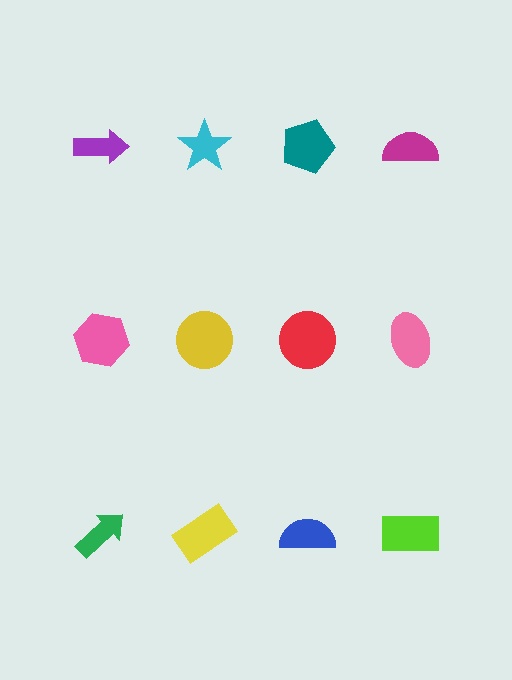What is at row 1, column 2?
A cyan star.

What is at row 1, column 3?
A teal pentagon.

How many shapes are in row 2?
4 shapes.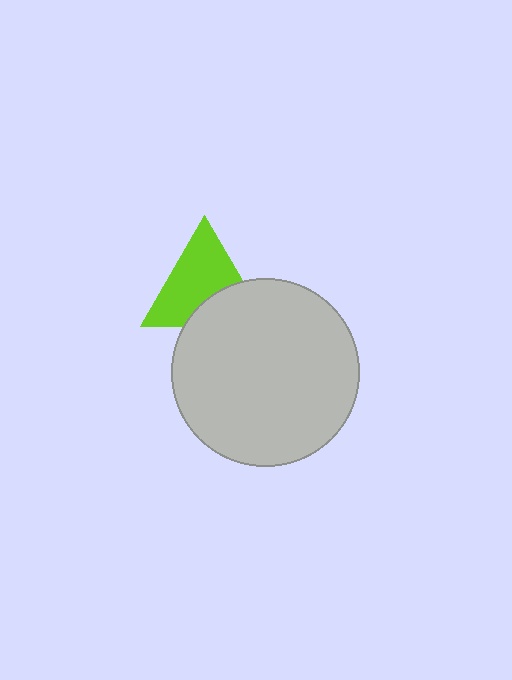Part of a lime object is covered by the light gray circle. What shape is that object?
It is a triangle.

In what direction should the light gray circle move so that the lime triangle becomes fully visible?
The light gray circle should move down. That is the shortest direction to clear the overlap and leave the lime triangle fully visible.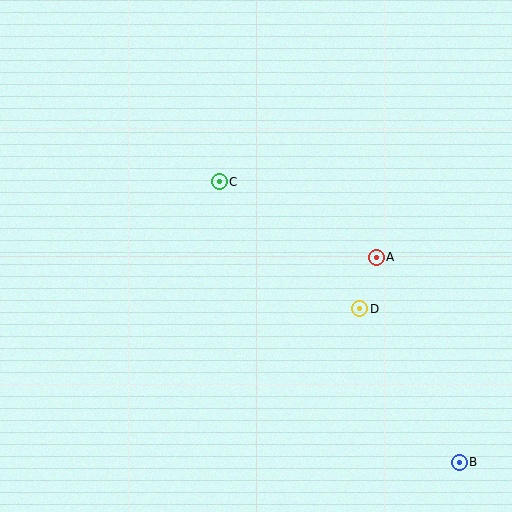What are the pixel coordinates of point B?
Point B is at (459, 462).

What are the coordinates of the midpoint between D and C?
The midpoint between D and C is at (290, 245).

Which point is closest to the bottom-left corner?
Point C is closest to the bottom-left corner.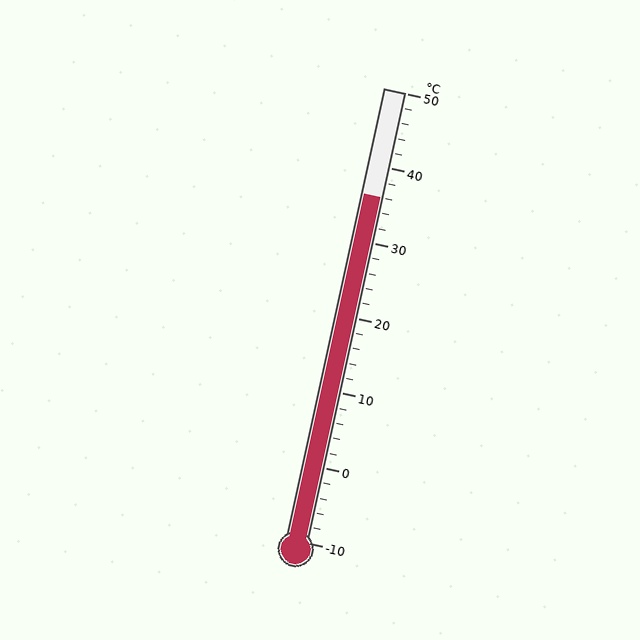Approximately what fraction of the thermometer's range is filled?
The thermometer is filled to approximately 75% of its range.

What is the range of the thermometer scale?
The thermometer scale ranges from -10°C to 50°C.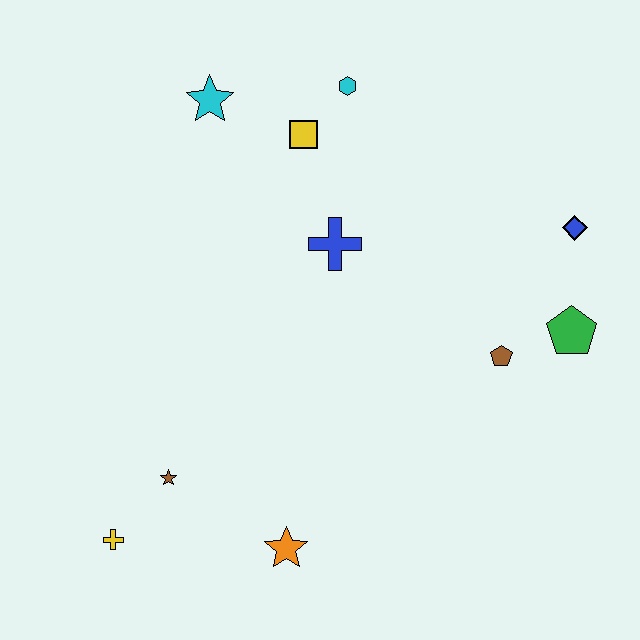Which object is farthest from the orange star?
The cyan hexagon is farthest from the orange star.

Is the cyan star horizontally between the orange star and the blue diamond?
No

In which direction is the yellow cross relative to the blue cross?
The yellow cross is below the blue cross.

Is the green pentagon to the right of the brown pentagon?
Yes